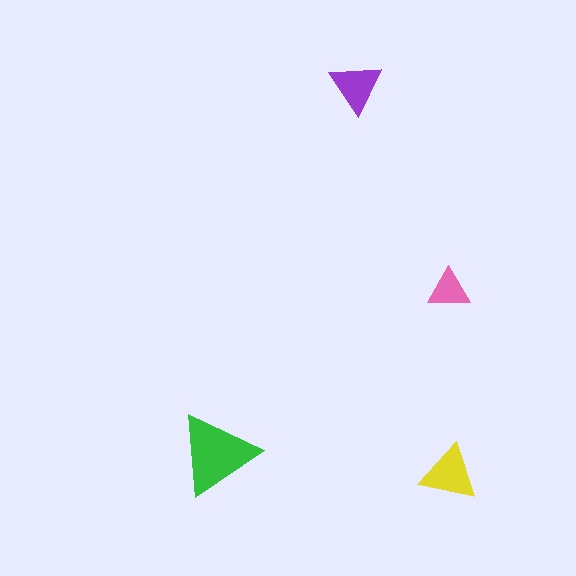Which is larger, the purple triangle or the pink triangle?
The purple one.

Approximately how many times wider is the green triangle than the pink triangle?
About 2 times wider.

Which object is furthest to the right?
The yellow triangle is rightmost.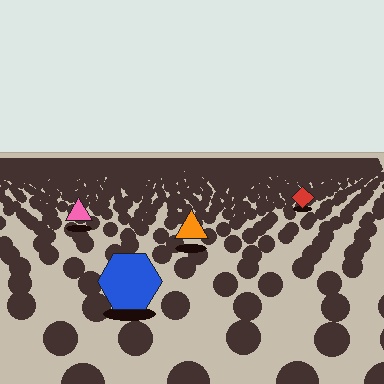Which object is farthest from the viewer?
The red diamond is farthest from the viewer. It appears smaller and the ground texture around it is denser.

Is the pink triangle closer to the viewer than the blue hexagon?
No. The blue hexagon is closer — you can tell from the texture gradient: the ground texture is coarser near it.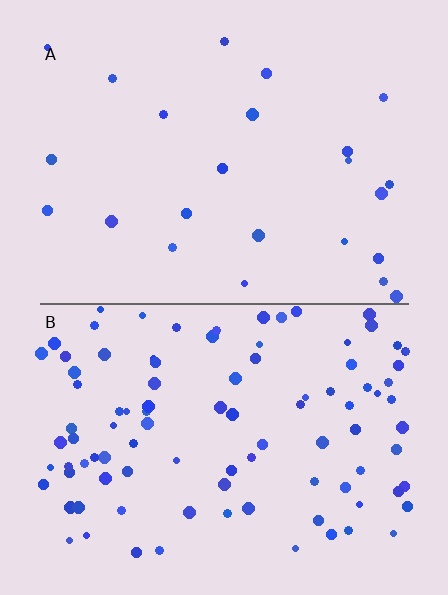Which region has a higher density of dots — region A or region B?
B (the bottom).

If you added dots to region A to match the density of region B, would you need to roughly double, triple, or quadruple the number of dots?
Approximately quadruple.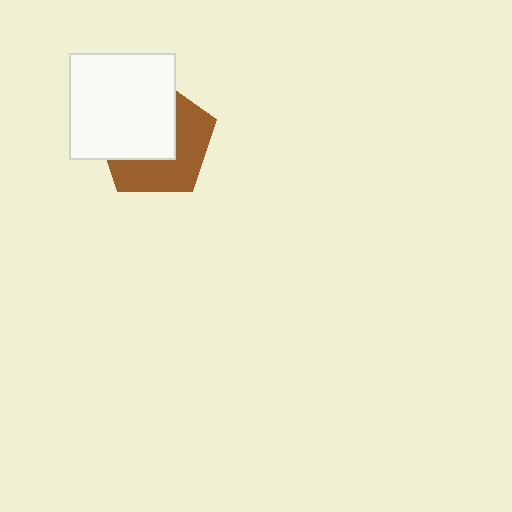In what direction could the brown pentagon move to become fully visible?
The brown pentagon could move toward the lower-right. That would shift it out from behind the white square entirely.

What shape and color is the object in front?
The object in front is a white square.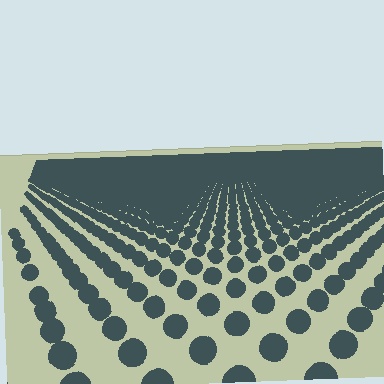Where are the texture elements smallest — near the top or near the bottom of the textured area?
Near the top.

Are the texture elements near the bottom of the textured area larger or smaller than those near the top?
Larger. Near the bottom, elements are closer to the viewer and appear at a bigger on-screen size.